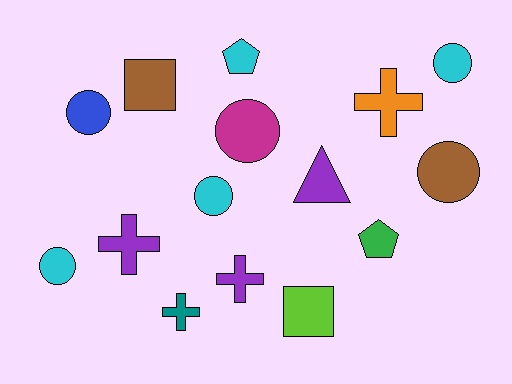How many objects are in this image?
There are 15 objects.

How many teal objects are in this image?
There is 1 teal object.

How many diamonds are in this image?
There are no diamonds.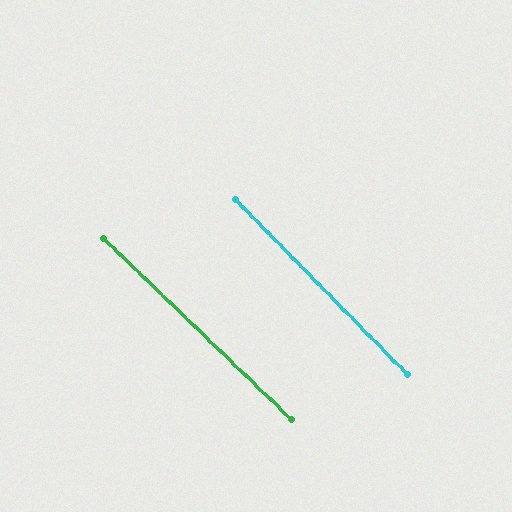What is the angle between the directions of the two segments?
Approximately 2 degrees.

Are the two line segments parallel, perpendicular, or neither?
Parallel — their directions differ by only 1.6°.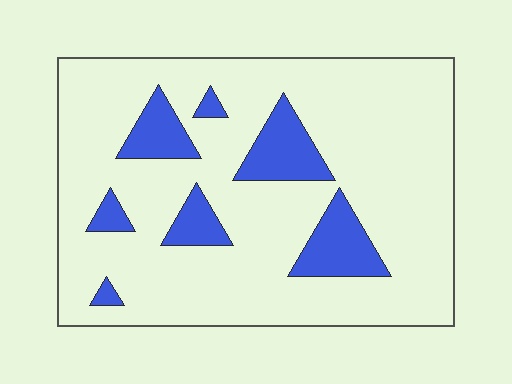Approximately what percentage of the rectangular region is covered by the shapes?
Approximately 15%.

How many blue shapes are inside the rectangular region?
7.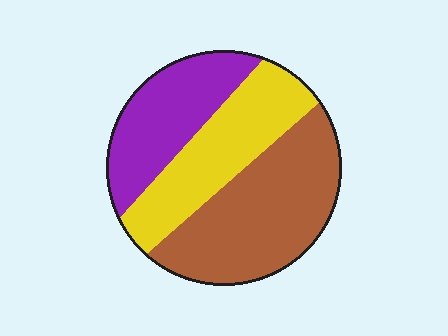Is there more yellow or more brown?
Brown.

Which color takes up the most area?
Brown, at roughly 45%.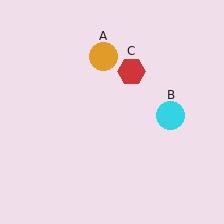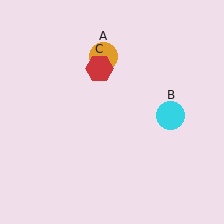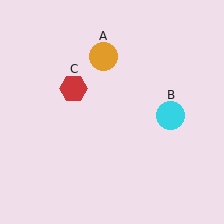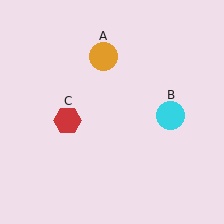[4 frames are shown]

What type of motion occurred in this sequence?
The red hexagon (object C) rotated counterclockwise around the center of the scene.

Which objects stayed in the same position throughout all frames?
Orange circle (object A) and cyan circle (object B) remained stationary.